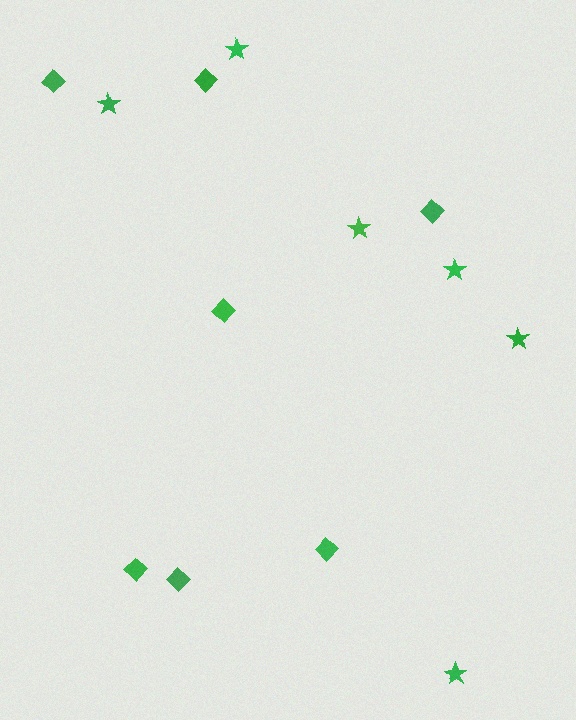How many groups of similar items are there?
There are 2 groups: one group of stars (6) and one group of diamonds (7).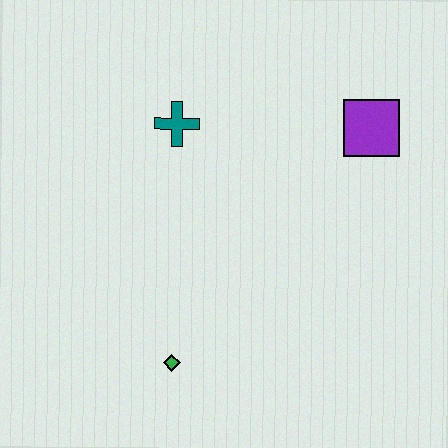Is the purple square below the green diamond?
No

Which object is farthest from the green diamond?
The purple square is farthest from the green diamond.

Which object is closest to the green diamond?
The teal cross is closest to the green diamond.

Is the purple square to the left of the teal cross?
No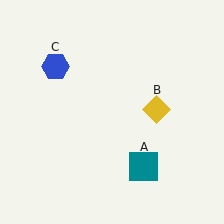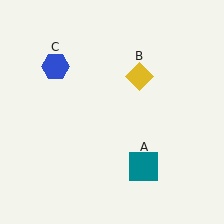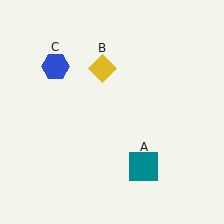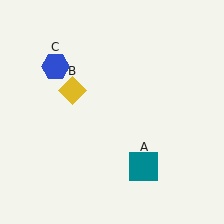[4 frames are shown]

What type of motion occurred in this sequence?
The yellow diamond (object B) rotated counterclockwise around the center of the scene.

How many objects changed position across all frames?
1 object changed position: yellow diamond (object B).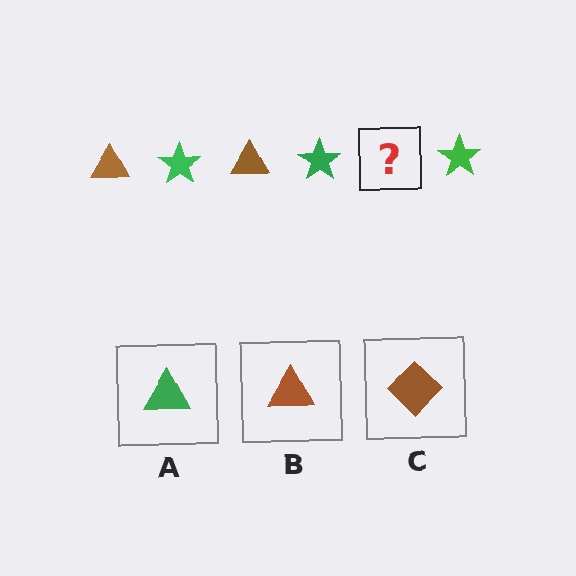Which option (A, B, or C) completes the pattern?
B.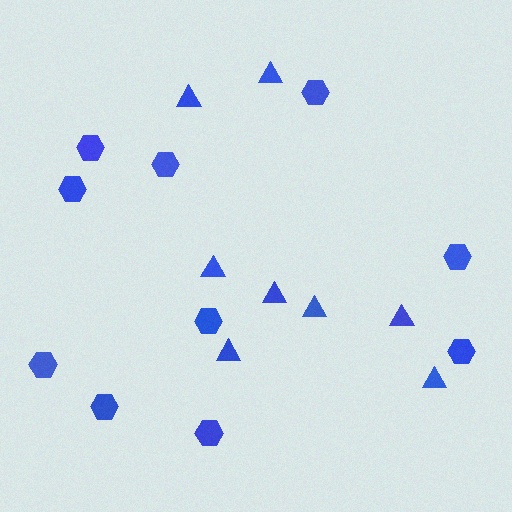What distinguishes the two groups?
There are 2 groups: one group of hexagons (10) and one group of triangles (8).